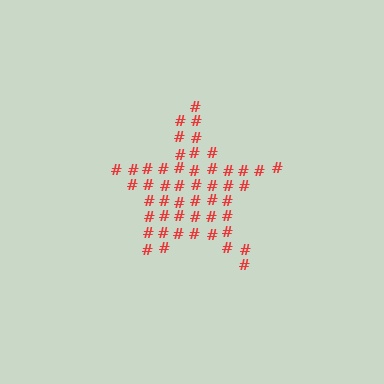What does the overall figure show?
The overall figure shows a star.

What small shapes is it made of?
It is made of small hash symbols.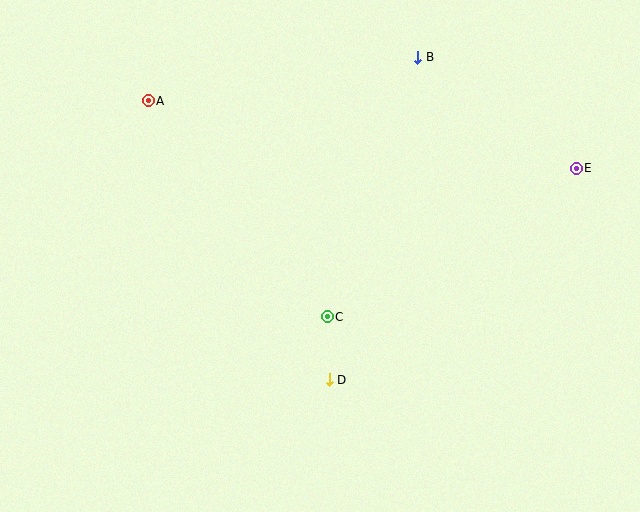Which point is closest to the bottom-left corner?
Point D is closest to the bottom-left corner.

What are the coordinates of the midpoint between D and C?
The midpoint between D and C is at (328, 348).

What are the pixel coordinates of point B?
Point B is at (418, 57).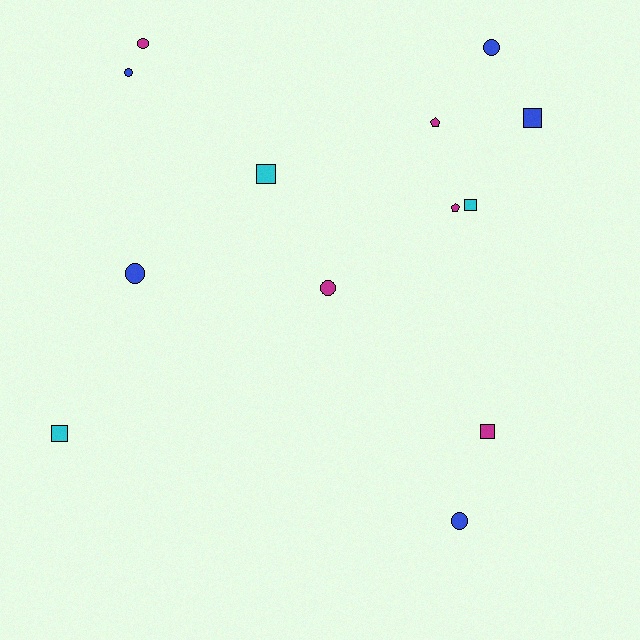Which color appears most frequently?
Magenta, with 5 objects.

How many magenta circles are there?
There are 2 magenta circles.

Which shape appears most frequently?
Circle, with 6 objects.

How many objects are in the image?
There are 13 objects.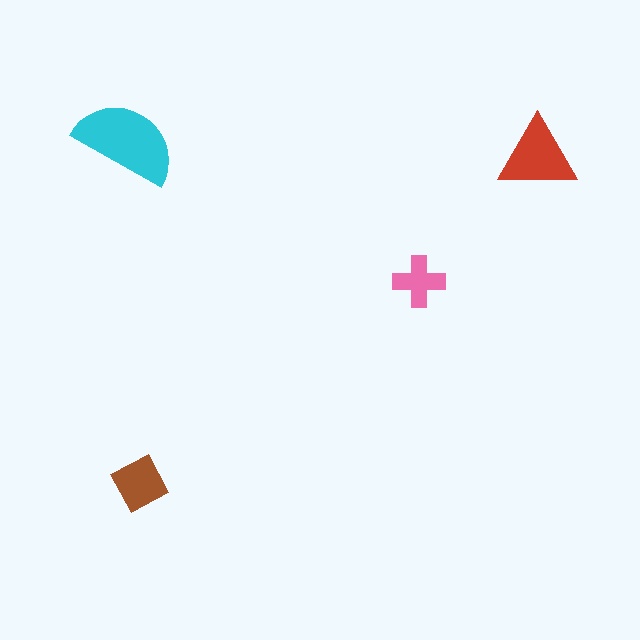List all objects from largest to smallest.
The cyan semicircle, the red triangle, the brown square, the pink cross.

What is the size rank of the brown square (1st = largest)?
3rd.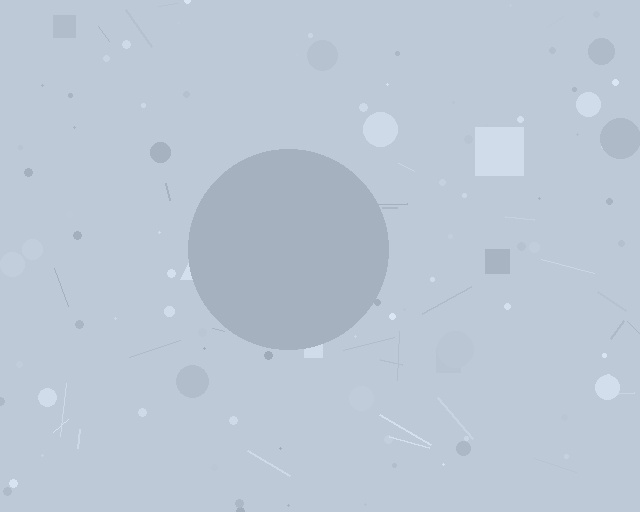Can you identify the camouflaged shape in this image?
The camouflaged shape is a circle.